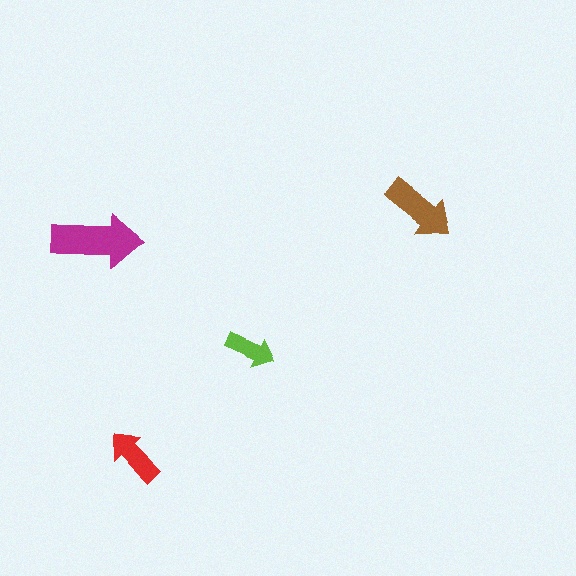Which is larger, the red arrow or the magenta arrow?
The magenta one.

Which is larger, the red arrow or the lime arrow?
The red one.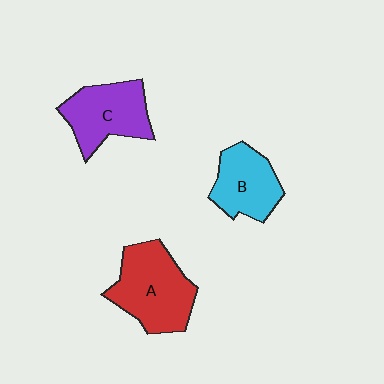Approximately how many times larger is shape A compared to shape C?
Approximately 1.2 times.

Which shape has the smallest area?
Shape B (cyan).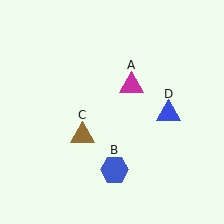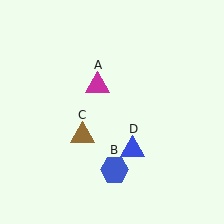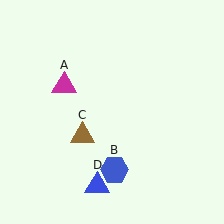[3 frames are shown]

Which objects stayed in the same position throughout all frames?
Blue hexagon (object B) and brown triangle (object C) remained stationary.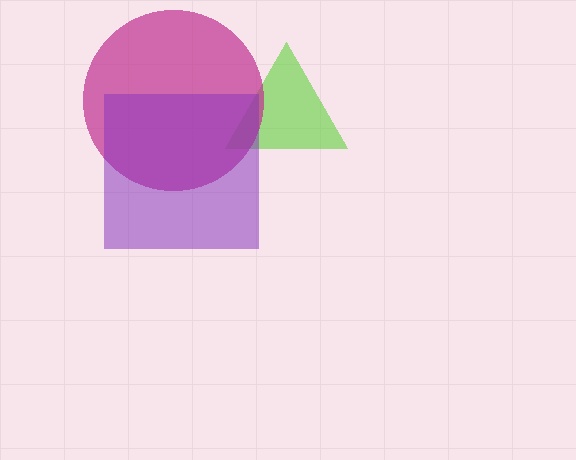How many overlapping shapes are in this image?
There are 3 overlapping shapes in the image.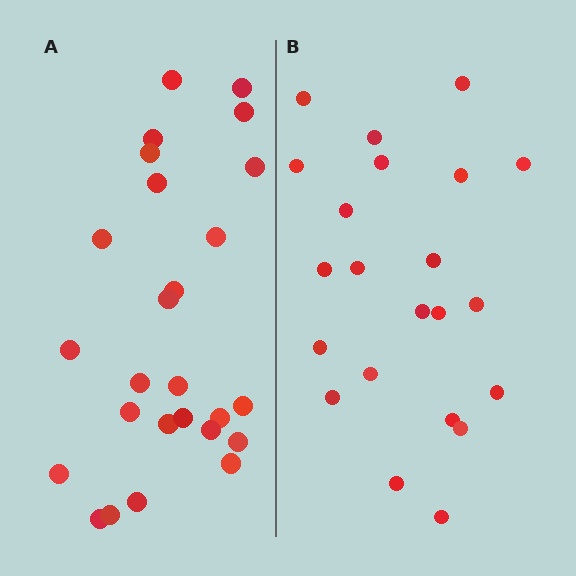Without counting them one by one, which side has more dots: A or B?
Region A (the left region) has more dots.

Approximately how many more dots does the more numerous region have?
Region A has about 4 more dots than region B.